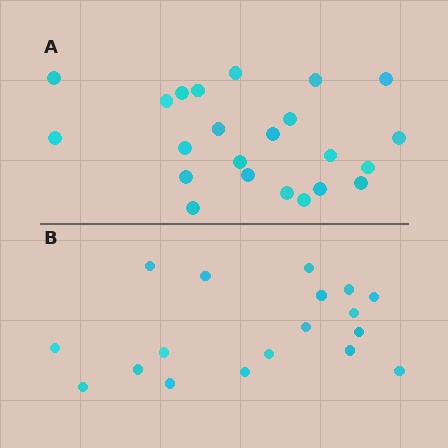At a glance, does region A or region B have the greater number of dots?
Region A (the top region) has more dots.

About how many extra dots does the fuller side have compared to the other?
Region A has about 5 more dots than region B.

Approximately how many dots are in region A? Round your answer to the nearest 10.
About 20 dots. (The exact count is 23, which rounds to 20.)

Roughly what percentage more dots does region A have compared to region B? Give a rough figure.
About 30% more.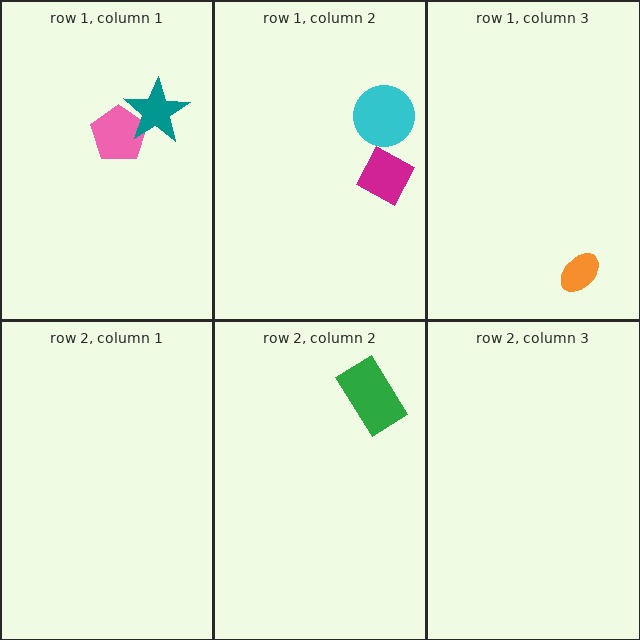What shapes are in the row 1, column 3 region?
The orange ellipse.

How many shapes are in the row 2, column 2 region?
1.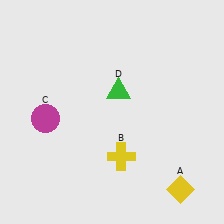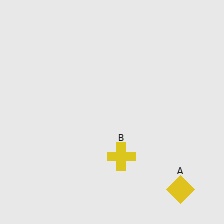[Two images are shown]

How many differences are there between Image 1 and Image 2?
There are 2 differences between the two images.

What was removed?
The green triangle (D), the magenta circle (C) were removed in Image 2.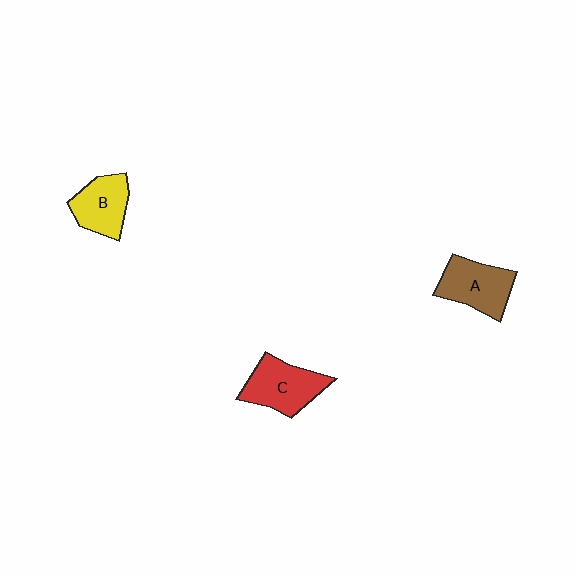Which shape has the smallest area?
Shape B (yellow).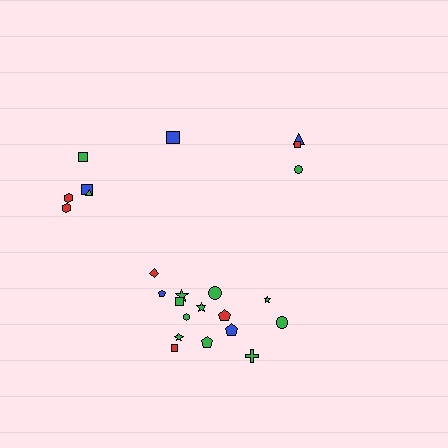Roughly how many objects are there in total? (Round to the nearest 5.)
Roughly 25 objects in total.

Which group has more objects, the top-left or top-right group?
The top-left group.